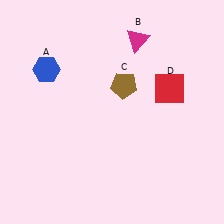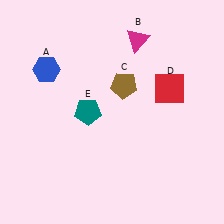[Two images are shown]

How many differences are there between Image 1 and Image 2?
There is 1 difference between the two images.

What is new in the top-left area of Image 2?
A teal pentagon (E) was added in the top-left area of Image 2.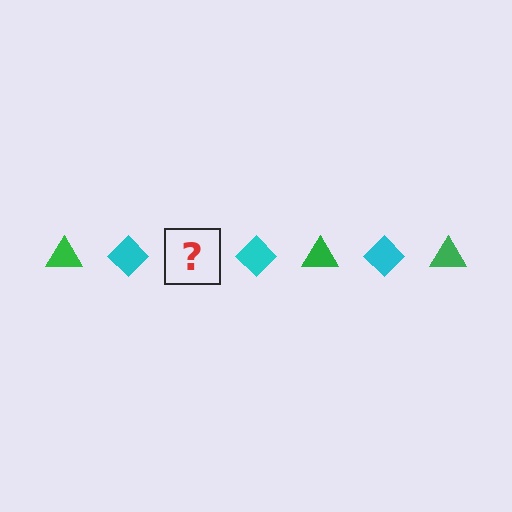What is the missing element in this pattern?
The missing element is a green triangle.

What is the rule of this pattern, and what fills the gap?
The rule is that the pattern alternates between green triangle and cyan diamond. The gap should be filled with a green triangle.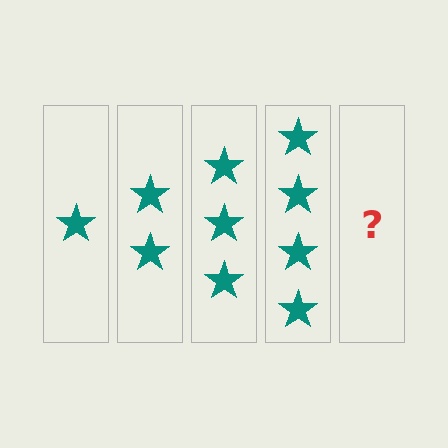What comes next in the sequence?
The next element should be 5 stars.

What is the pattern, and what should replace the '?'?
The pattern is that each step adds one more star. The '?' should be 5 stars.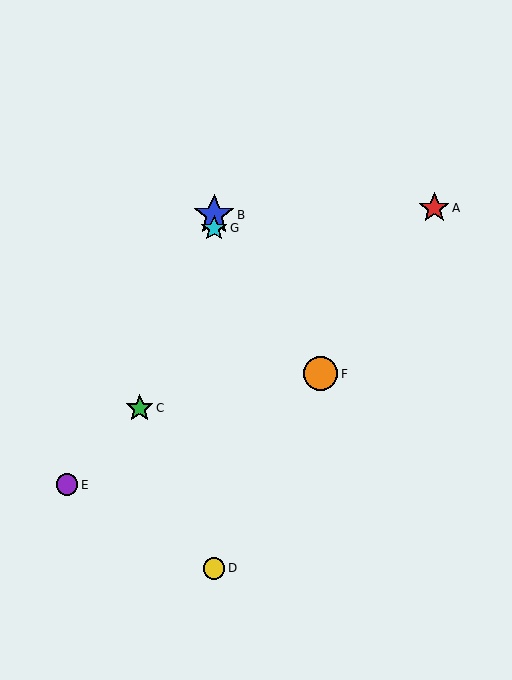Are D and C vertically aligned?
No, D is at x≈214 and C is at x≈140.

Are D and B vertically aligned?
Yes, both are at x≈214.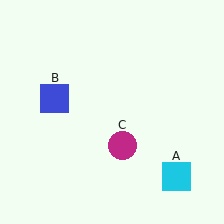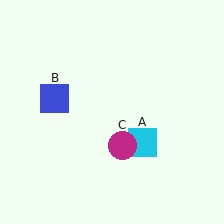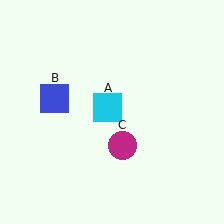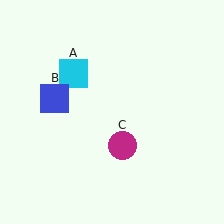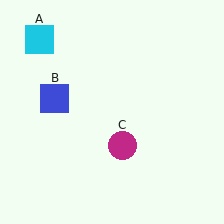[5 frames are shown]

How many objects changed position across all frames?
1 object changed position: cyan square (object A).